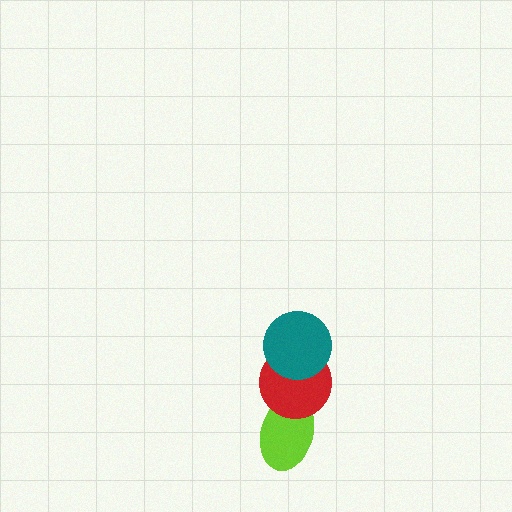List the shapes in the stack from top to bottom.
From top to bottom: the teal circle, the red circle, the lime ellipse.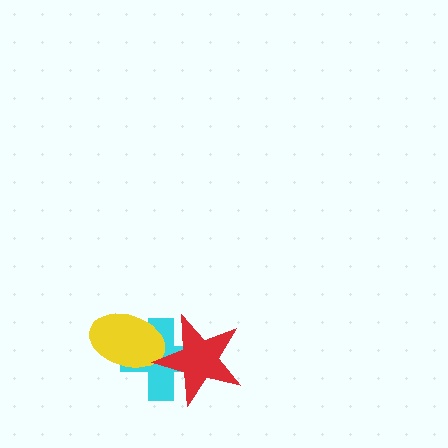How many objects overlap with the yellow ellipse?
2 objects overlap with the yellow ellipse.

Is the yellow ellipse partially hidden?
Yes, it is partially covered by another shape.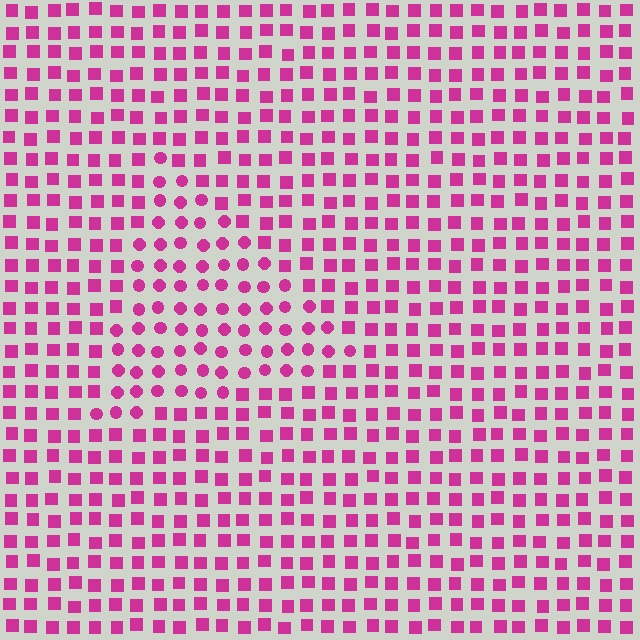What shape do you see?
I see a triangle.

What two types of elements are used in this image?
The image uses circles inside the triangle region and squares outside it.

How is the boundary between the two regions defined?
The boundary is defined by a change in element shape: circles inside vs. squares outside. All elements share the same color and spacing.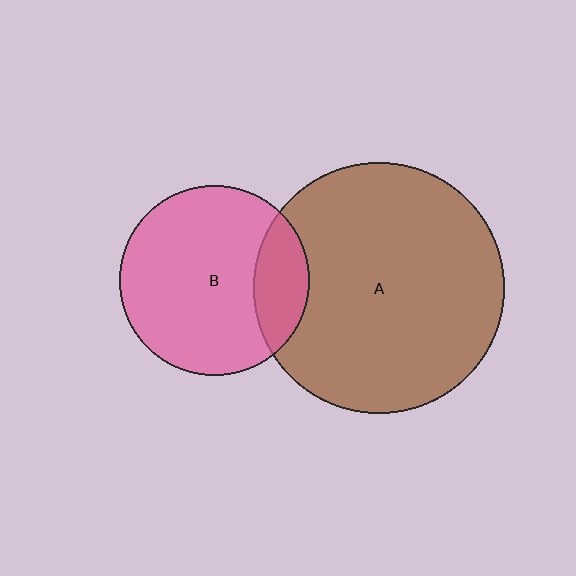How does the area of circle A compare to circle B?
Approximately 1.7 times.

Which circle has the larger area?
Circle A (brown).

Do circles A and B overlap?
Yes.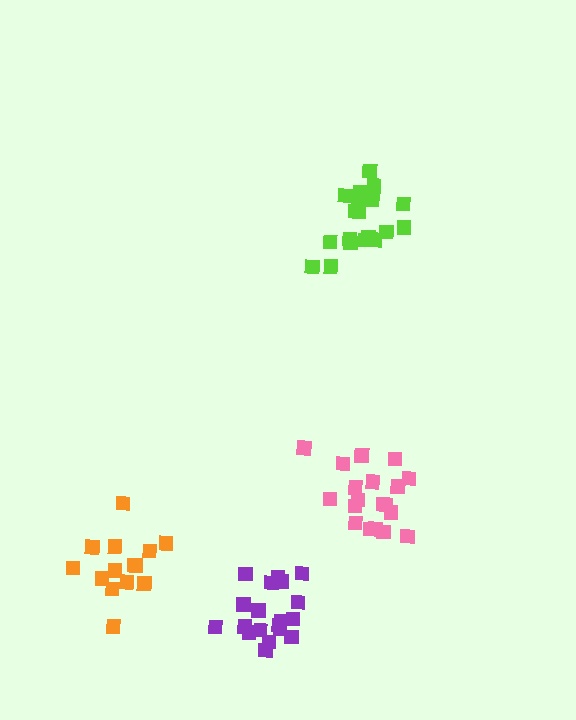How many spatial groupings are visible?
There are 4 spatial groupings.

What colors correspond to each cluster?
The clusters are colored: lime, orange, pink, purple.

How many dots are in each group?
Group 1: 20 dots, Group 2: 14 dots, Group 3: 19 dots, Group 4: 19 dots (72 total).